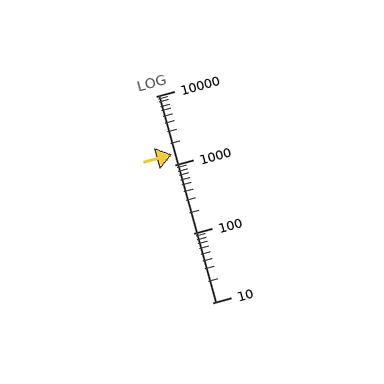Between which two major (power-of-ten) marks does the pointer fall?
The pointer is between 1000 and 10000.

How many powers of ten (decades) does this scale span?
The scale spans 3 decades, from 10 to 10000.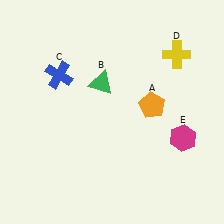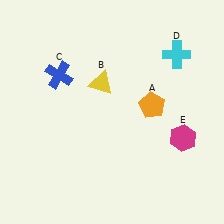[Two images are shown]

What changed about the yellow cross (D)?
In Image 1, D is yellow. In Image 2, it changed to cyan.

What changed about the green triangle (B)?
In Image 1, B is green. In Image 2, it changed to yellow.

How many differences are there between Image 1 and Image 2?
There are 2 differences between the two images.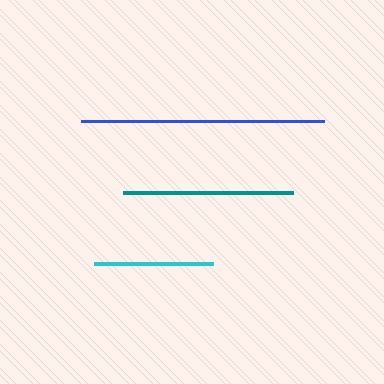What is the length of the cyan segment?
The cyan segment is approximately 119 pixels long.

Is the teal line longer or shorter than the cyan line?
The teal line is longer than the cyan line.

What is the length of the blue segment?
The blue segment is approximately 243 pixels long.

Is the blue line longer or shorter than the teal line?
The blue line is longer than the teal line.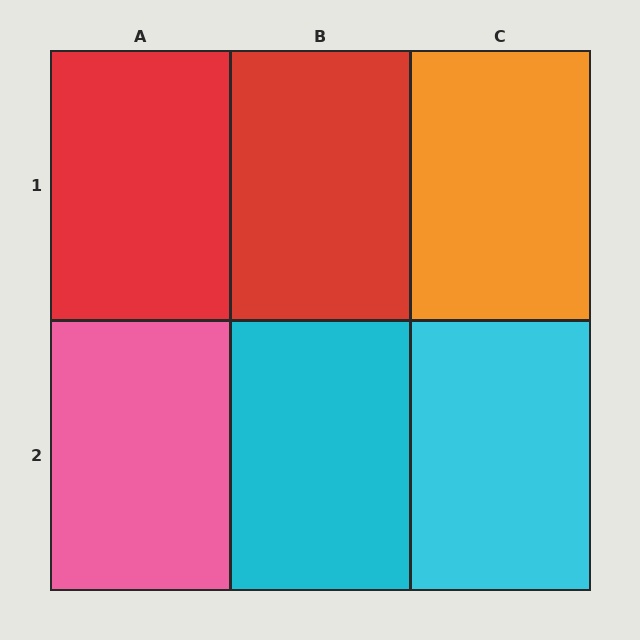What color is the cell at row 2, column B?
Cyan.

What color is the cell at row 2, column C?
Cyan.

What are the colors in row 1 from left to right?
Red, red, orange.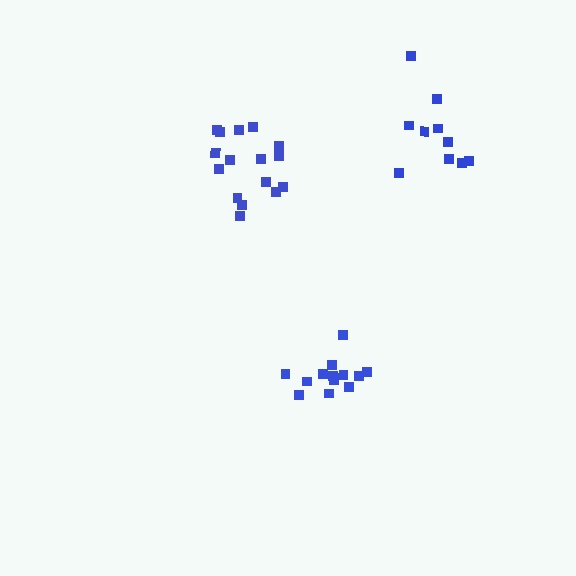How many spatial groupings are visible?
There are 3 spatial groupings.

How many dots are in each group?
Group 1: 16 dots, Group 2: 14 dots, Group 3: 10 dots (40 total).